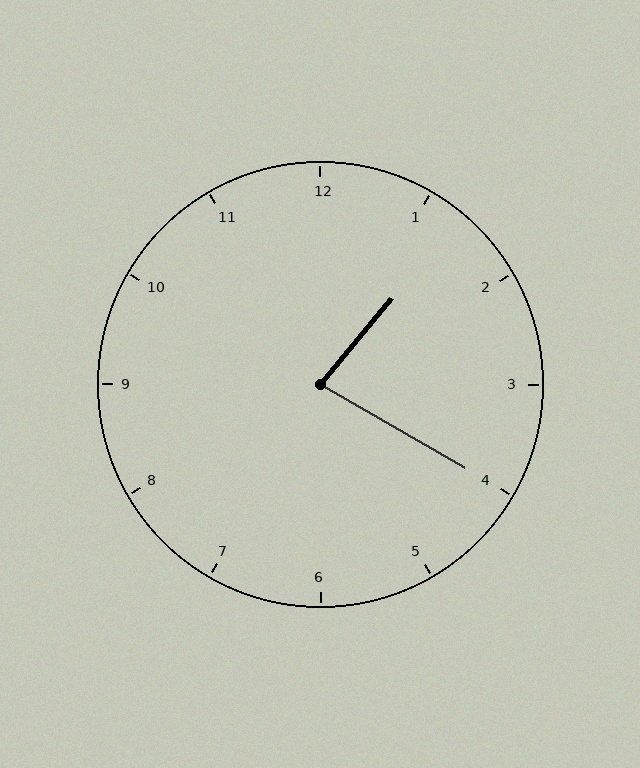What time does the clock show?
1:20.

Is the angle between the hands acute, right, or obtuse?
It is acute.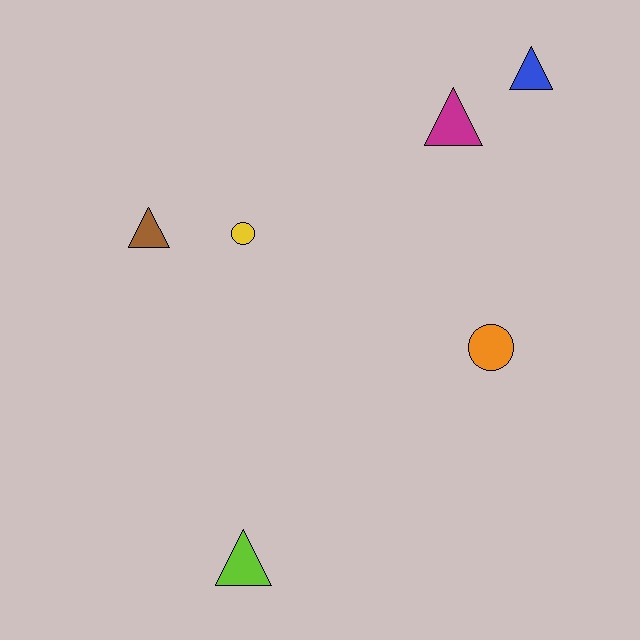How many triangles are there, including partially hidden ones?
There are 4 triangles.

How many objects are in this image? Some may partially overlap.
There are 6 objects.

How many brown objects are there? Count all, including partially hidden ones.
There is 1 brown object.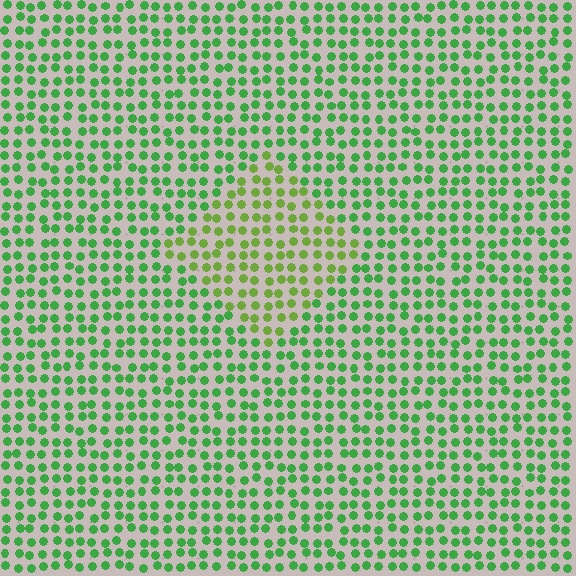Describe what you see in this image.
The image is filled with small green elements in a uniform arrangement. A diamond-shaped region is visible where the elements are tinted to a slightly different hue, forming a subtle color boundary.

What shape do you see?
I see a diamond.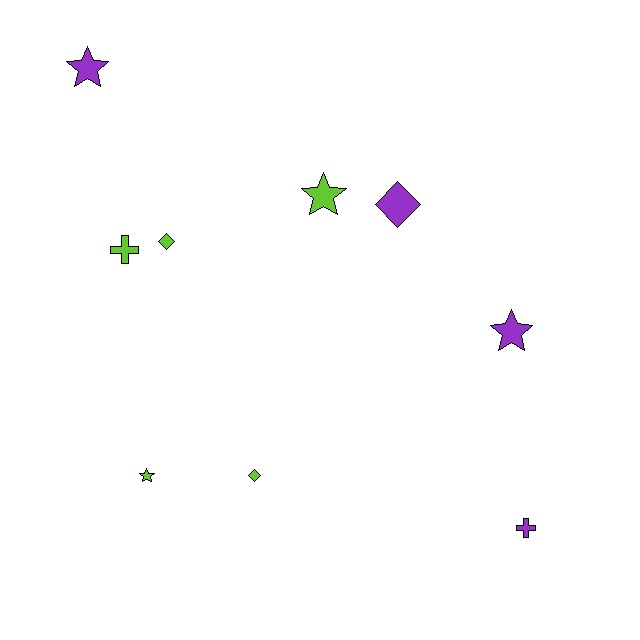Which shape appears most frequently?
Star, with 4 objects.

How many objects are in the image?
There are 9 objects.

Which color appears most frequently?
Lime, with 5 objects.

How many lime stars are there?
There are 2 lime stars.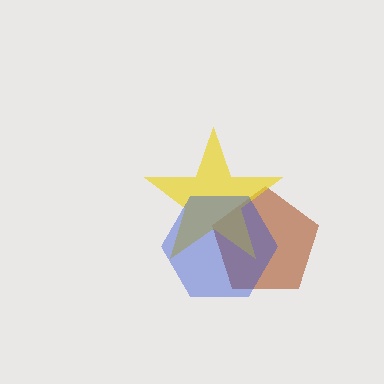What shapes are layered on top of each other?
The layered shapes are: a brown pentagon, a yellow star, a blue hexagon.